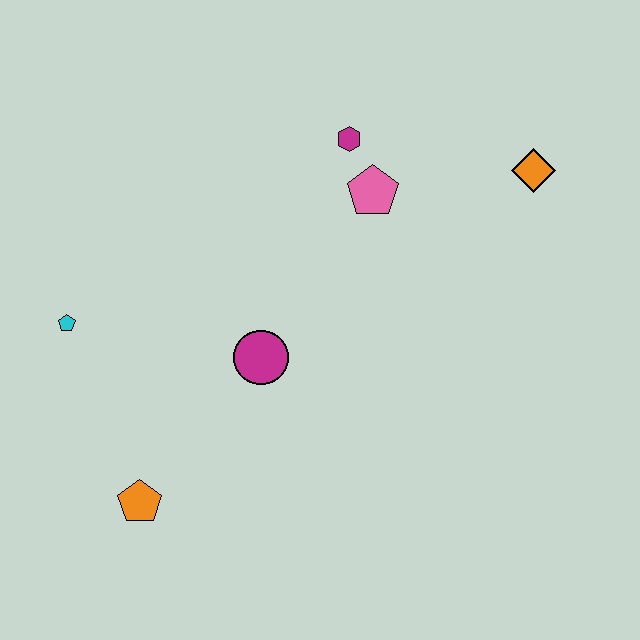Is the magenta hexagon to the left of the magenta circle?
No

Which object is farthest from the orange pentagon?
The orange diamond is farthest from the orange pentagon.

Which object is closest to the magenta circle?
The orange pentagon is closest to the magenta circle.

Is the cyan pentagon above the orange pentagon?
Yes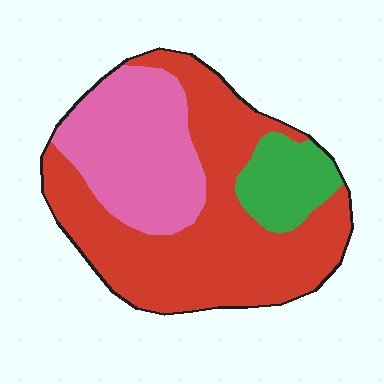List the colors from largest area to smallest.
From largest to smallest: red, pink, green.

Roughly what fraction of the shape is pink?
Pink covers around 30% of the shape.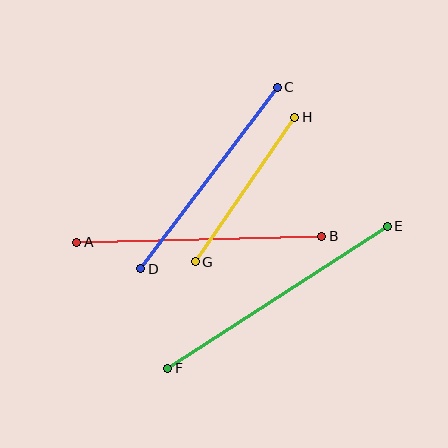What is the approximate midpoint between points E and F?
The midpoint is at approximately (277, 297) pixels.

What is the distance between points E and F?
The distance is approximately 262 pixels.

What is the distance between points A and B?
The distance is approximately 245 pixels.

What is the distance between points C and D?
The distance is approximately 227 pixels.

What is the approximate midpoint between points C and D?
The midpoint is at approximately (209, 178) pixels.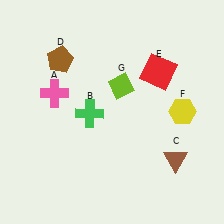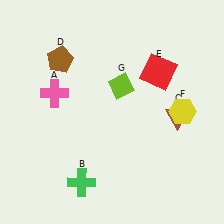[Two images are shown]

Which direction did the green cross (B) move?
The green cross (B) moved down.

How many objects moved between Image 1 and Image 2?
2 objects moved between the two images.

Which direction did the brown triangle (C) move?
The brown triangle (C) moved up.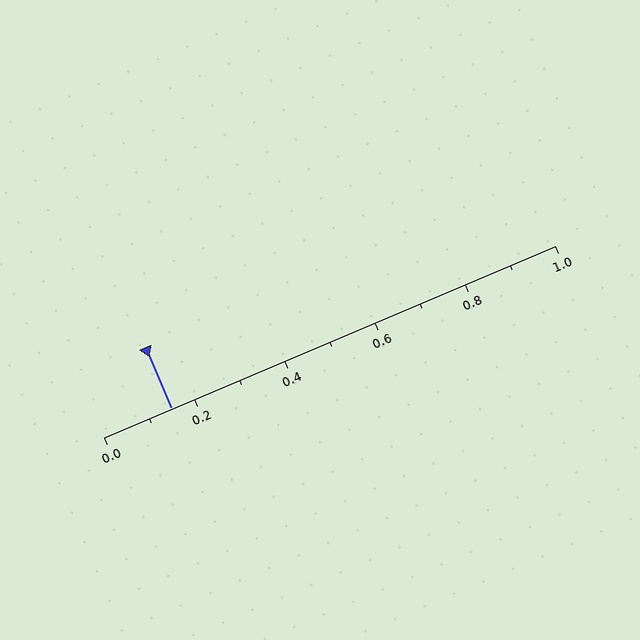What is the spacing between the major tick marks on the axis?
The major ticks are spaced 0.2 apart.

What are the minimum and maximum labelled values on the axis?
The axis runs from 0.0 to 1.0.